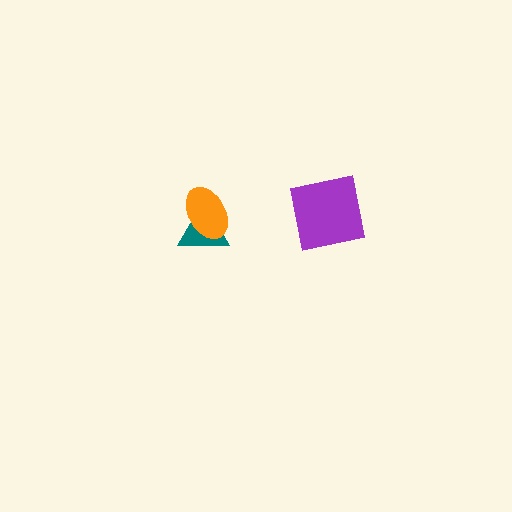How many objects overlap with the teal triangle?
1 object overlaps with the teal triangle.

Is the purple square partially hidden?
No, no other shape covers it.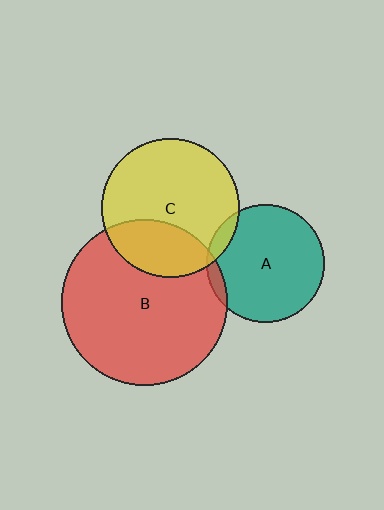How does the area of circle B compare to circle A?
Approximately 2.0 times.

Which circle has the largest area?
Circle B (red).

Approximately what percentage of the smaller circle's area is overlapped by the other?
Approximately 5%.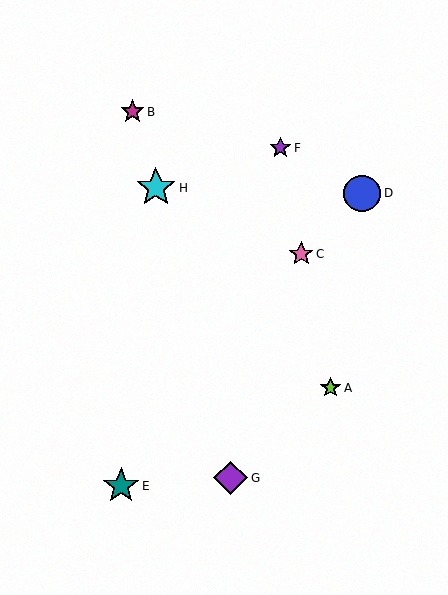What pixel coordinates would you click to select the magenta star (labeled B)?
Click at (132, 112) to select the magenta star B.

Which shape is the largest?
The cyan star (labeled H) is the largest.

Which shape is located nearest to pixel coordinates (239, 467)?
The purple diamond (labeled G) at (231, 478) is nearest to that location.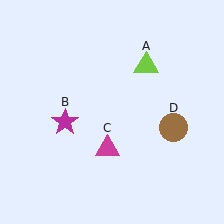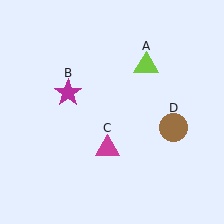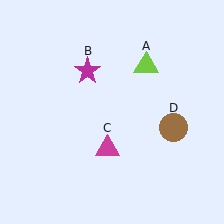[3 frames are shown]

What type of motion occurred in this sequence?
The magenta star (object B) rotated clockwise around the center of the scene.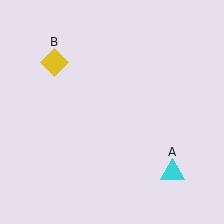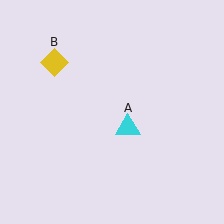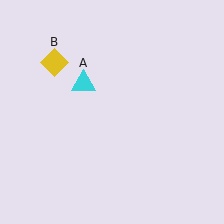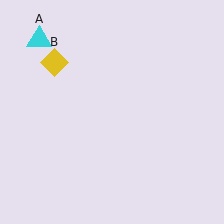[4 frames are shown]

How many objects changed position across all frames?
1 object changed position: cyan triangle (object A).